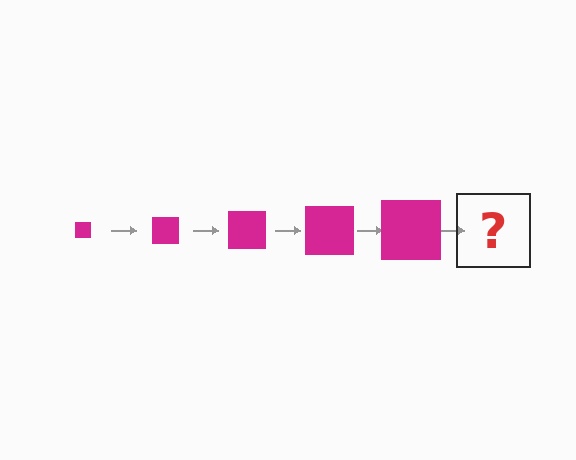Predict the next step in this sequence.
The next step is a magenta square, larger than the previous one.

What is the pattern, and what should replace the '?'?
The pattern is that the square gets progressively larger each step. The '?' should be a magenta square, larger than the previous one.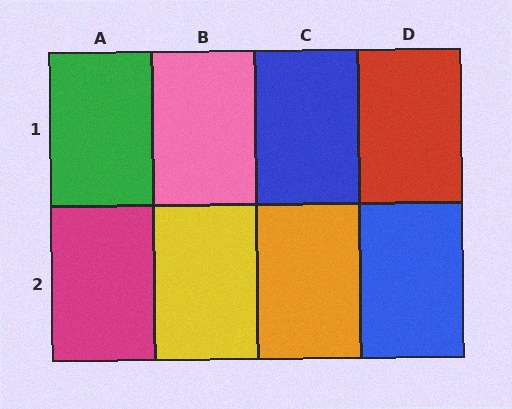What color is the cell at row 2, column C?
Orange.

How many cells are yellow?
1 cell is yellow.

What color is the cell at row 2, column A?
Magenta.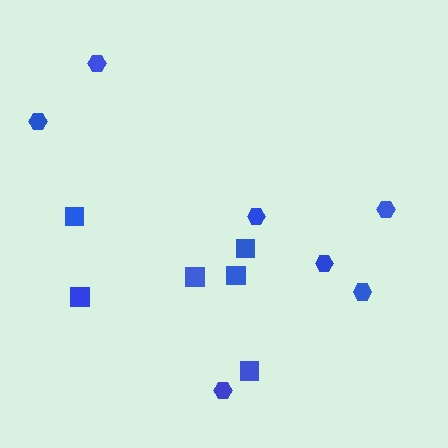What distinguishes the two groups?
There are 2 groups: one group of hexagons (7) and one group of squares (6).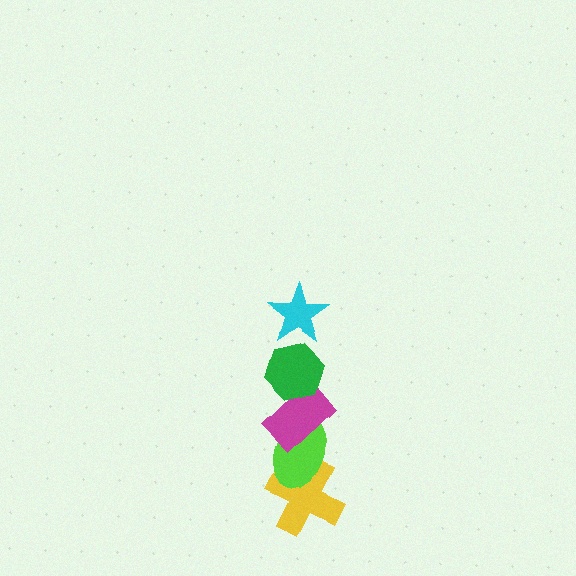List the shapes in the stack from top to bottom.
From top to bottom: the cyan star, the green hexagon, the magenta rectangle, the lime ellipse, the yellow cross.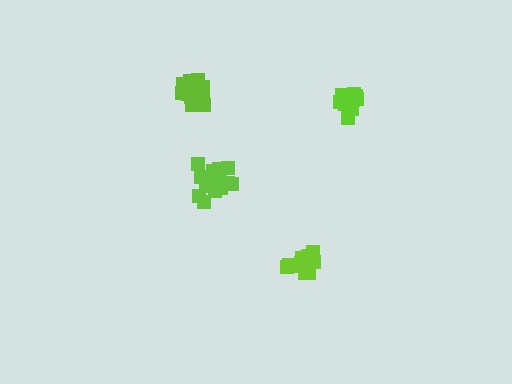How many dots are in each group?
Group 1: 15 dots, Group 2: 18 dots, Group 3: 19 dots, Group 4: 14 dots (66 total).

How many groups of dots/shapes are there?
There are 4 groups.